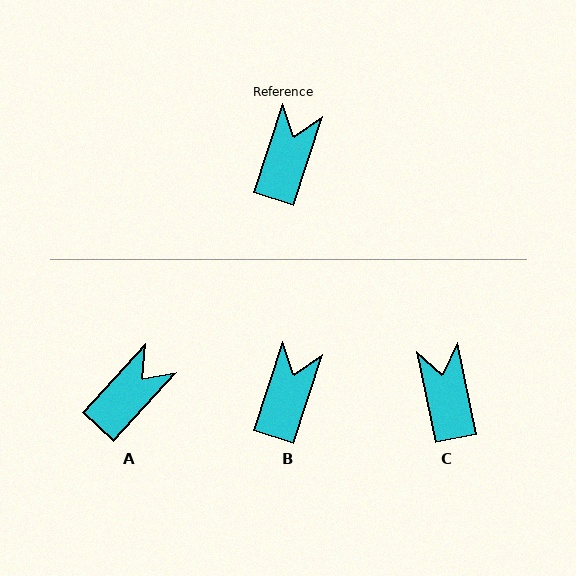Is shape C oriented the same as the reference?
No, it is off by about 30 degrees.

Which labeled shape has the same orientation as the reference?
B.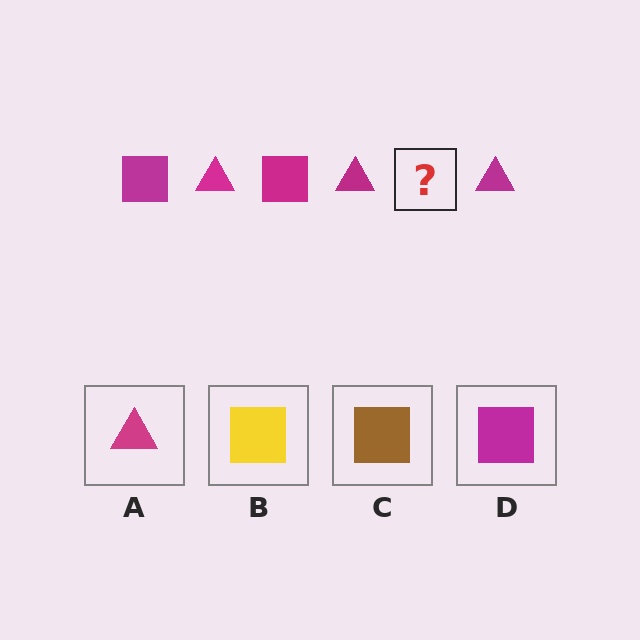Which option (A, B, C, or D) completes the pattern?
D.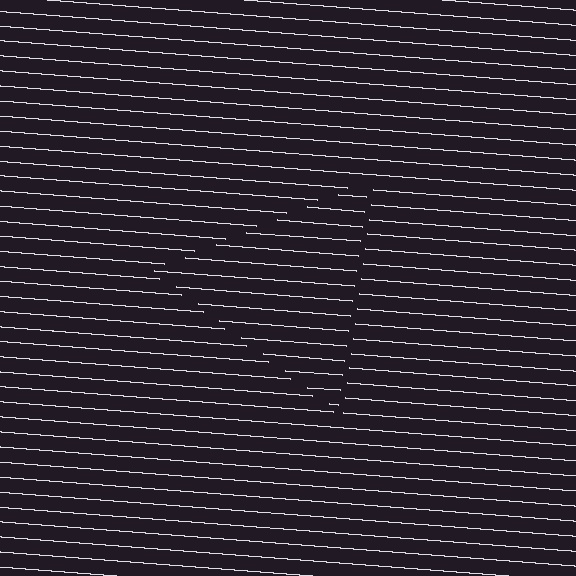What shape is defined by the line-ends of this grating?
An illusory triangle. The interior of the shape contains the same grating, shifted by half a period — the contour is defined by the phase discontinuity where line-ends from the inner and outer gratings abut.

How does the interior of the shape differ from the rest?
The interior of the shape contains the same grating, shifted by half a period — the contour is defined by the phase discontinuity where line-ends from the inner and outer gratings abut.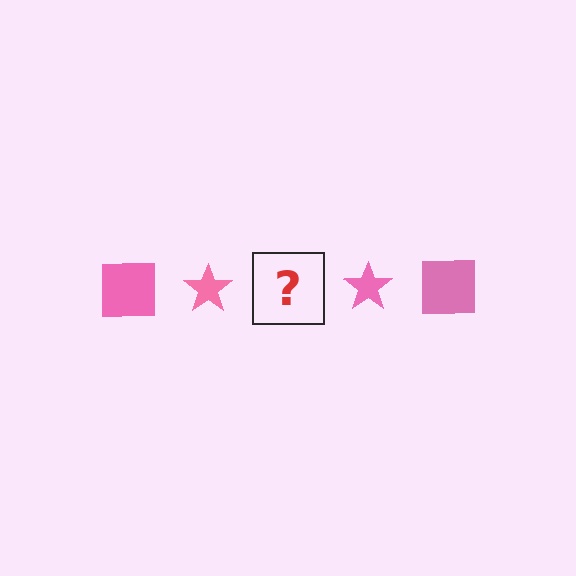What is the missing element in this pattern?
The missing element is a pink square.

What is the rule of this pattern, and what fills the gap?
The rule is that the pattern cycles through square, star shapes in pink. The gap should be filled with a pink square.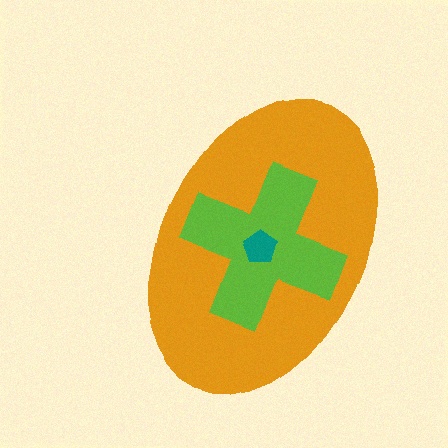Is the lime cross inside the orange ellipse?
Yes.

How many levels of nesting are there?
3.